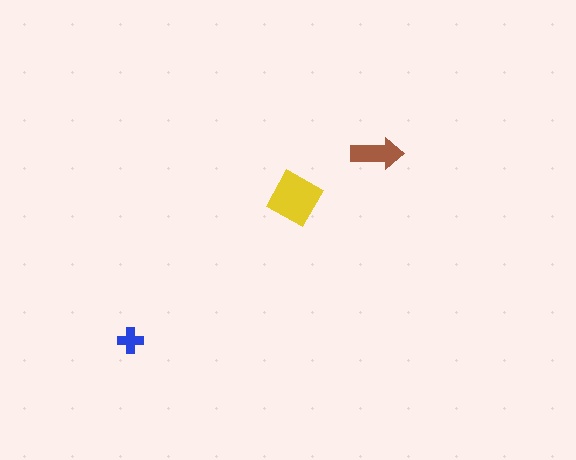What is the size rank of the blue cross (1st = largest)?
3rd.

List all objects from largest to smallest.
The yellow diamond, the brown arrow, the blue cross.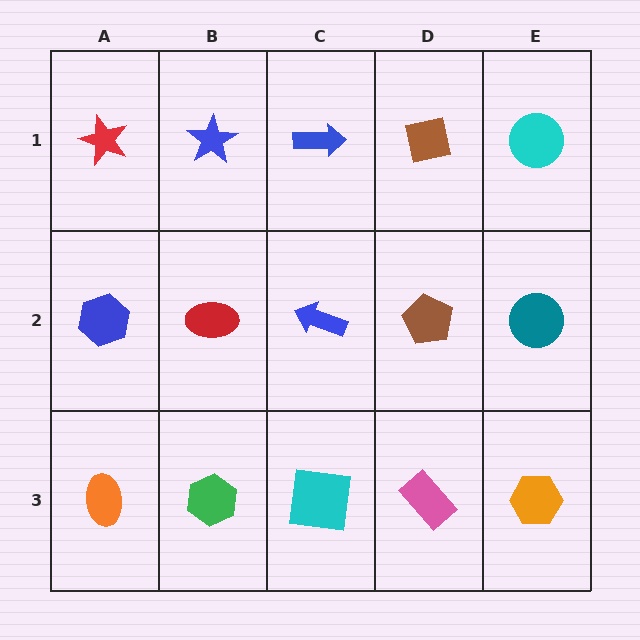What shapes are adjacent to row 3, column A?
A blue hexagon (row 2, column A), a green hexagon (row 3, column B).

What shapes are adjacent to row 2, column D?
A brown square (row 1, column D), a pink rectangle (row 3, column D), a blue arrow (row 2, column C), a teal circle (row 2, column E).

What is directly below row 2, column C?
A cyan square.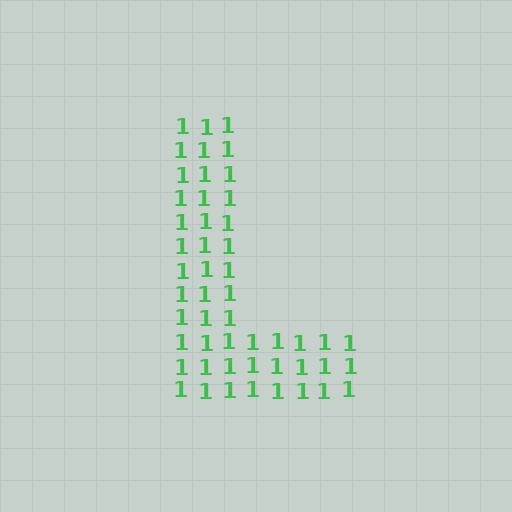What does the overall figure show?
The overall figure shows the letter L.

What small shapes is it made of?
It is made of small digit 1's.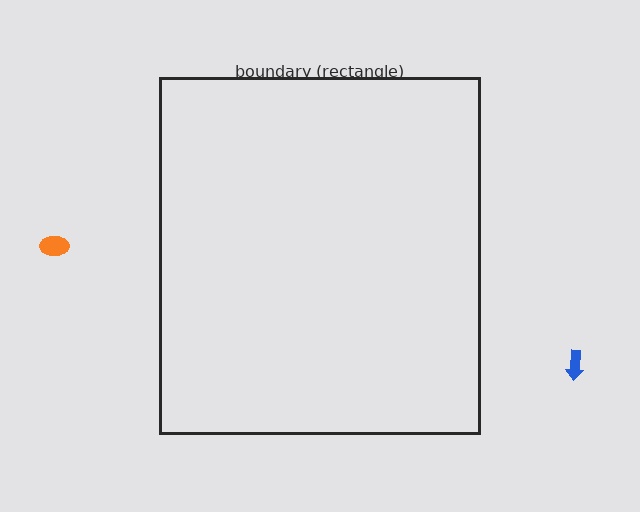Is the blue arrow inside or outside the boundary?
Outside.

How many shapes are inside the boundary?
0 inside, 2 outside.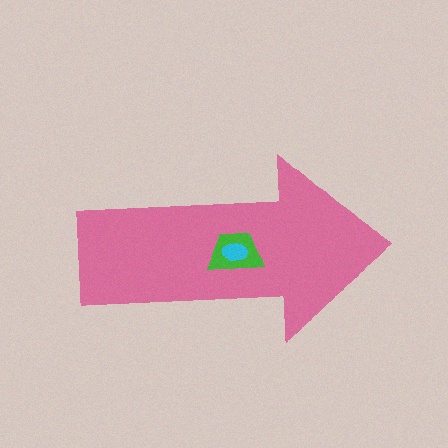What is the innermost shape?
The cyan ellipse.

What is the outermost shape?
The pink arrow.